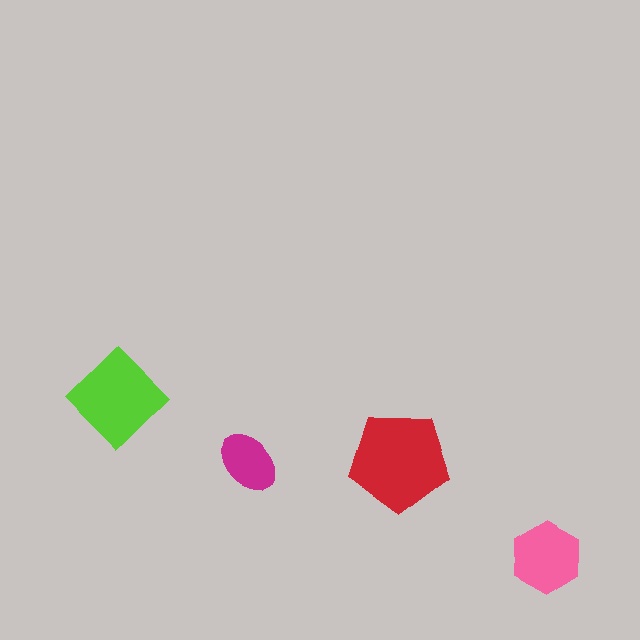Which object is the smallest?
The magenta ellipse.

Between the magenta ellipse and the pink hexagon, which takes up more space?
The pink hexagon.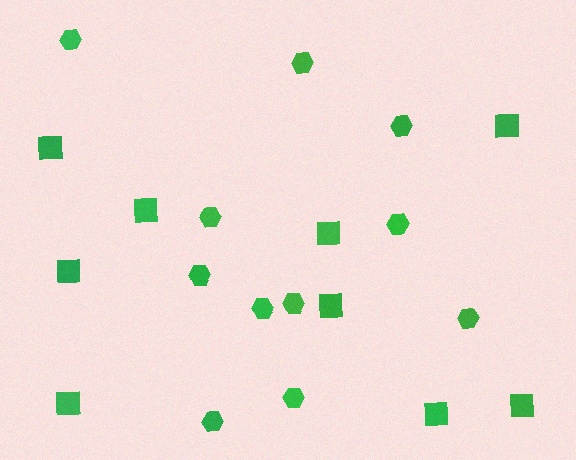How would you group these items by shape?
There are 2 groups: one group of hexagons (11) and one group of squares (9).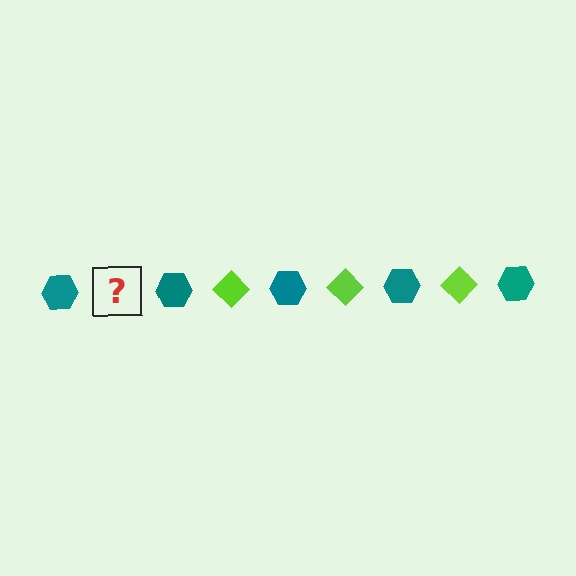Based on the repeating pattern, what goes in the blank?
The blank should be a lime diamond.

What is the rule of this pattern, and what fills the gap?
The rule is that the pattern alternates between teal hexagon and lime diamond. The gap should be filled with a lime diamond.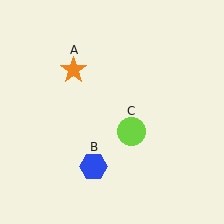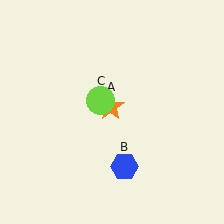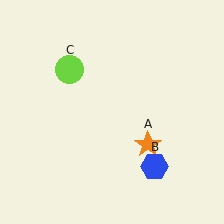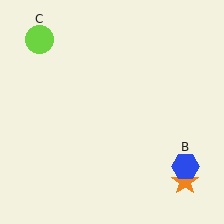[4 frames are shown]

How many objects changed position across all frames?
3 objects changed position: orange star (object A), blue hexagon (object B), lime circle (object C).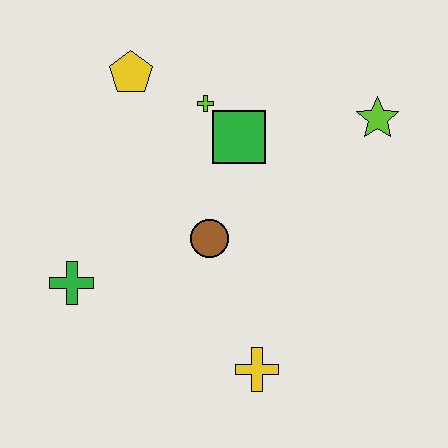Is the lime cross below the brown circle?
No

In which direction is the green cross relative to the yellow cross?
The green cross is to the left of the yellow cross.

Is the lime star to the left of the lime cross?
No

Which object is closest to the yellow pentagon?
The lime cross is closest to the yellow pentagon.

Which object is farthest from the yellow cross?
The yellow pentagon is farthest from the yellow cross.